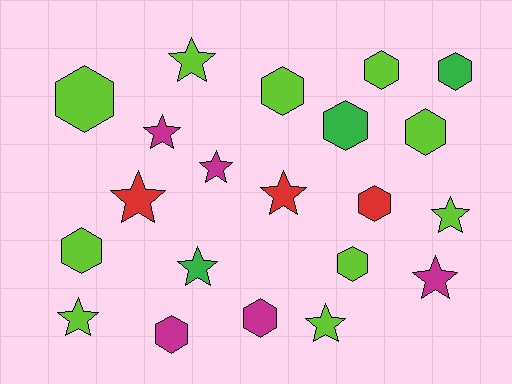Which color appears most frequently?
Lime, with 10 objects.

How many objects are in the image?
There are 21 objects.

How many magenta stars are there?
There are 3 magenta stars.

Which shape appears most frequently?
Hexagon, with 11 objects.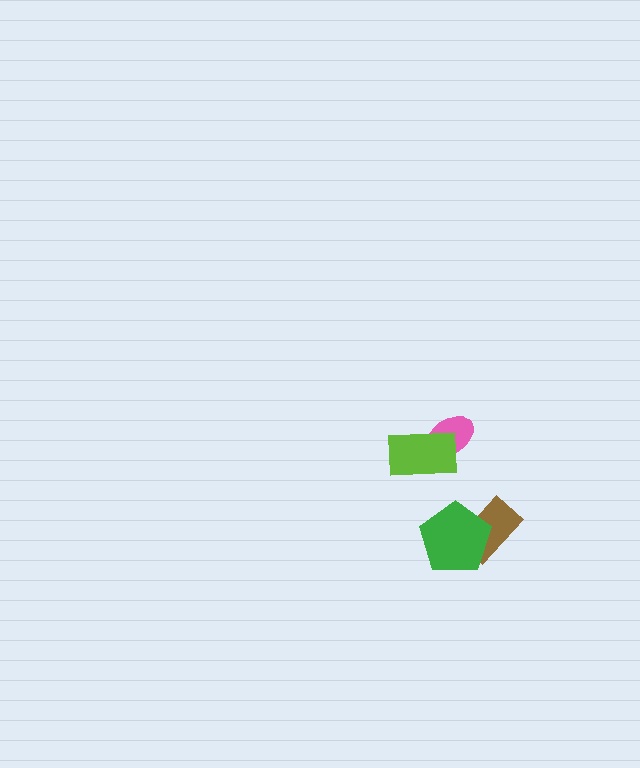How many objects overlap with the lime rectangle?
1 object overlaps with the lime rectangle.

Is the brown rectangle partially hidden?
Yes, it is partially covered by another shape.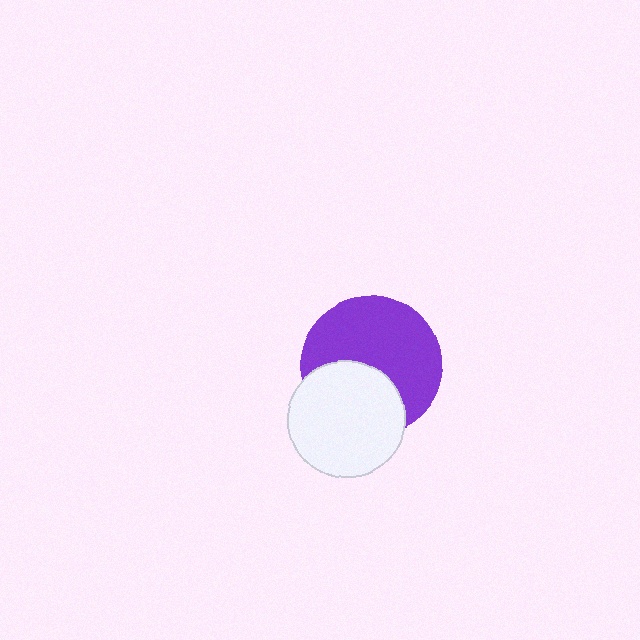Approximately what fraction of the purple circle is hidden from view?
Roughly 37% of the purple circle is hidden behind the white circle.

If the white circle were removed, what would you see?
You would see the complete purple circle.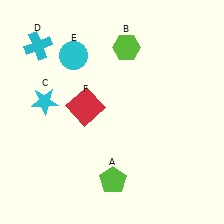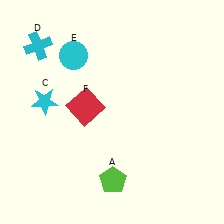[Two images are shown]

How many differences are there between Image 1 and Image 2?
There is 1 difference between the two images.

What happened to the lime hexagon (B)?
The lime hexagon (B) was removed in Image 2. It was in the top-right area of Image 1.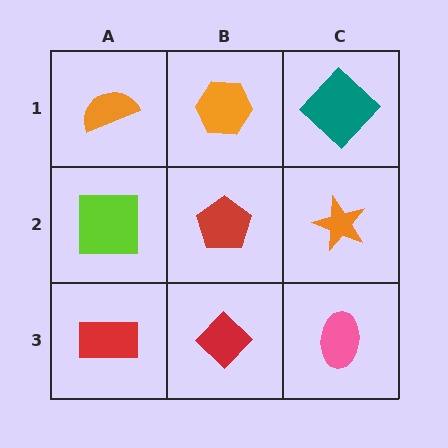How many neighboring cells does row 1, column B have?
3.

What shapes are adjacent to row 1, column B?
A red pentagon (row 2, column B), an orange semicircle (row 1, column A), a teal diamond (row 1, column C).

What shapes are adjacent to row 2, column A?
An orange semicircle (row 1, column A), a red rectangle (row 3, column A), a red pentagon (row 2, column B).